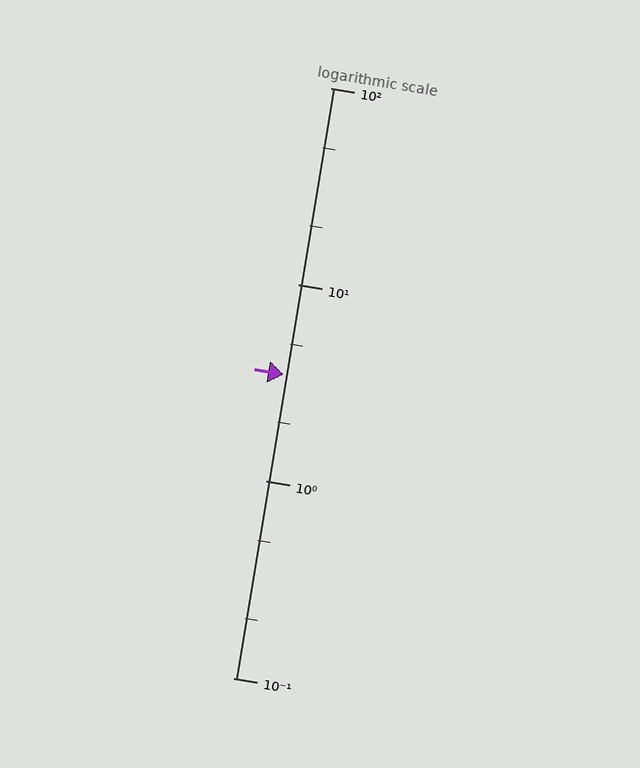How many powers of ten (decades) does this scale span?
The scale spans 3 decades, from 0.1 to 100.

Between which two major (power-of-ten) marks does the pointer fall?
The pointer is between 1 and 10.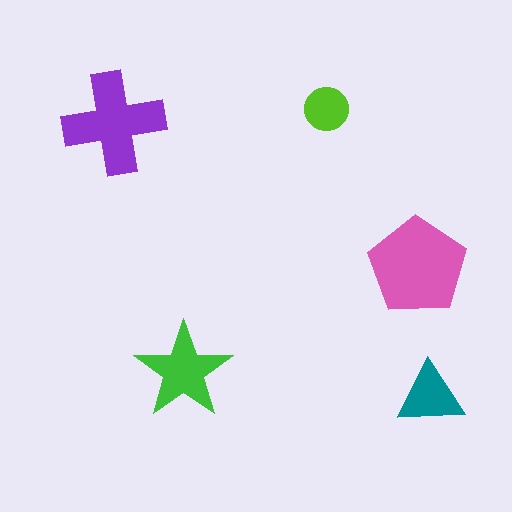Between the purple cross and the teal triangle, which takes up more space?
The purple cross.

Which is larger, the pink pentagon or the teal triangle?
The pink pentagon.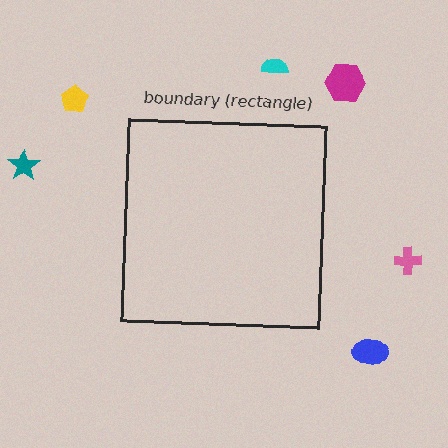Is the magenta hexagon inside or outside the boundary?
Outside.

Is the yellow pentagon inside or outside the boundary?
Outside.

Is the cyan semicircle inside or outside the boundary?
Outside.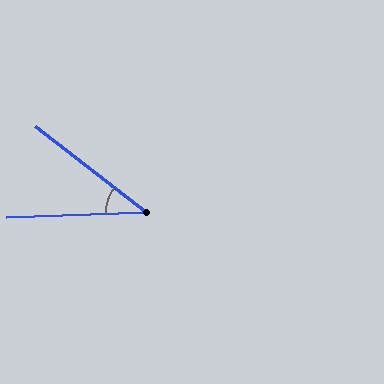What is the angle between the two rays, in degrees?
Approximately 40 degrees.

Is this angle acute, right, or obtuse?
It is acute.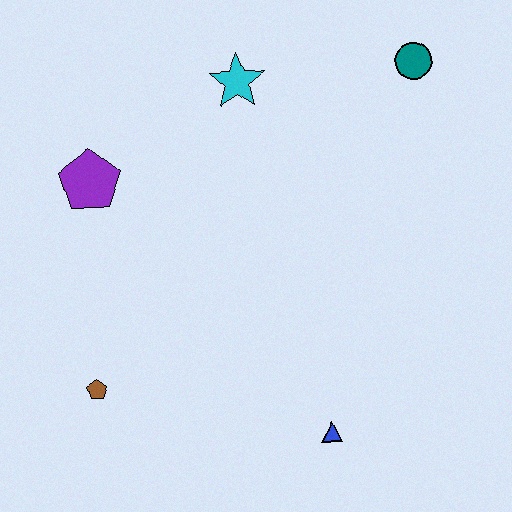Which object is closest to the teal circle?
The cyan star is closest to the teal circle.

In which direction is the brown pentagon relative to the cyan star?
The brown pentagon is below the cyan star.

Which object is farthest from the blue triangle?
The teal circle is farthest from the blue triangle.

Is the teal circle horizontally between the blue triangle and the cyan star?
No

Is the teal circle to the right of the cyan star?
Yes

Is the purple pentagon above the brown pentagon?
Yes